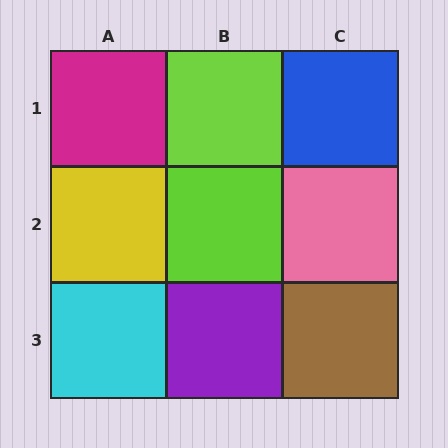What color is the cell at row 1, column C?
Blue.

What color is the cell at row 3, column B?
Purple.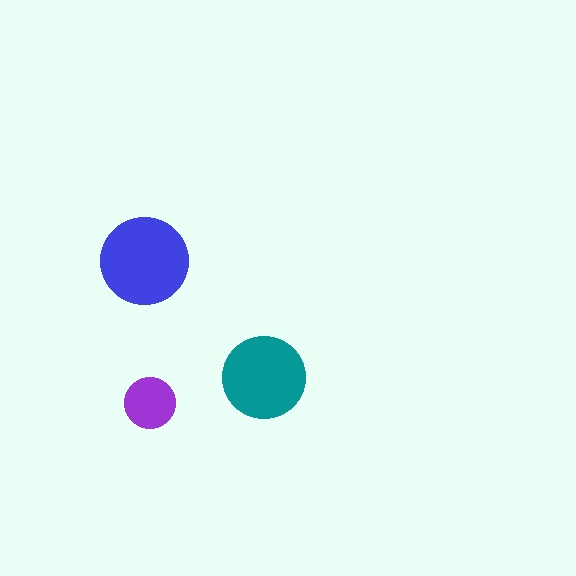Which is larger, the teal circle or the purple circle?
The teal one.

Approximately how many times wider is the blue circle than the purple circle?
About 1.5 times wider.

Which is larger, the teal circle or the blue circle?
The blue one.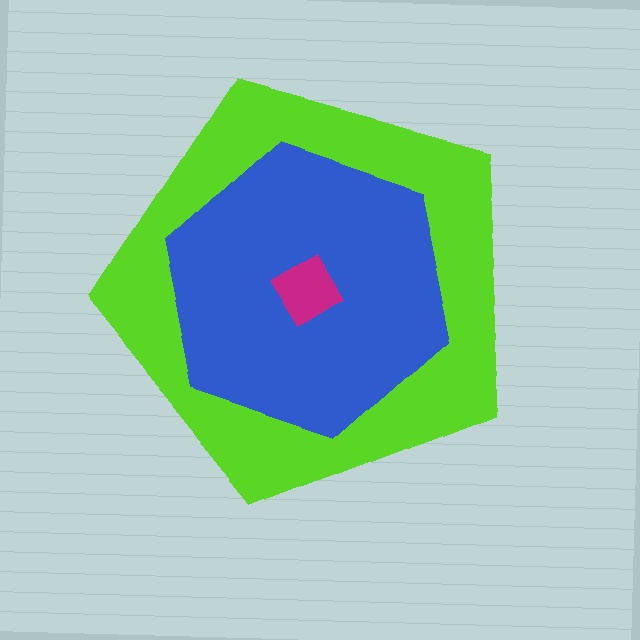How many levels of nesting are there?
3.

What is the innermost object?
The magenta diamond.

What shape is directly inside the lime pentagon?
The blue hexagon.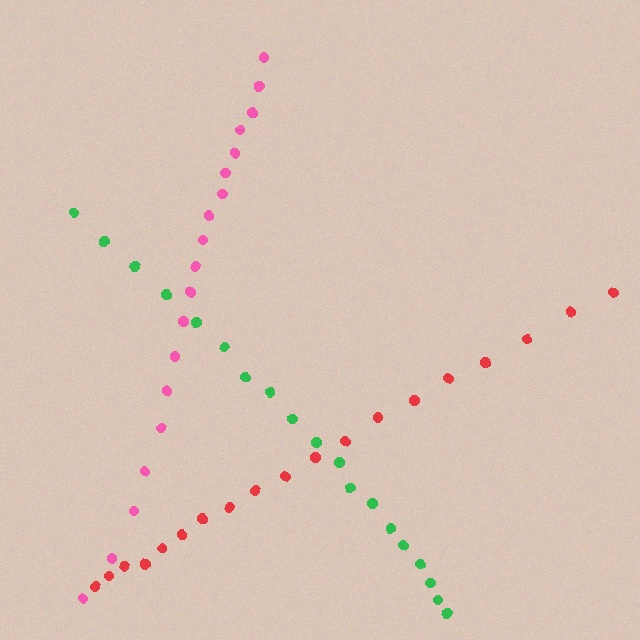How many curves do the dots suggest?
There are 3 distinct paths.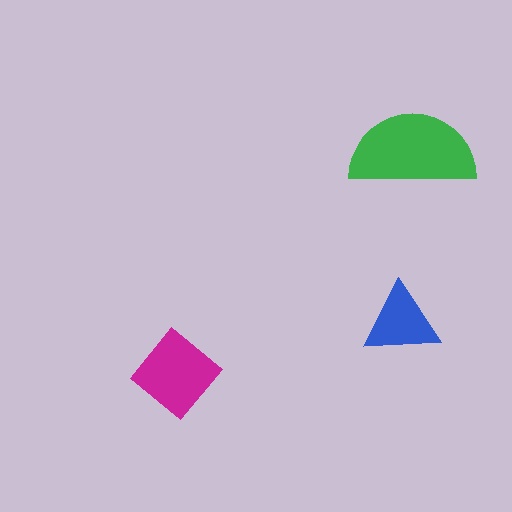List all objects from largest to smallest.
The green semicircle, the magenta diamond, the blue triangle.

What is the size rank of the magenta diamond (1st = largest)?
2nd.